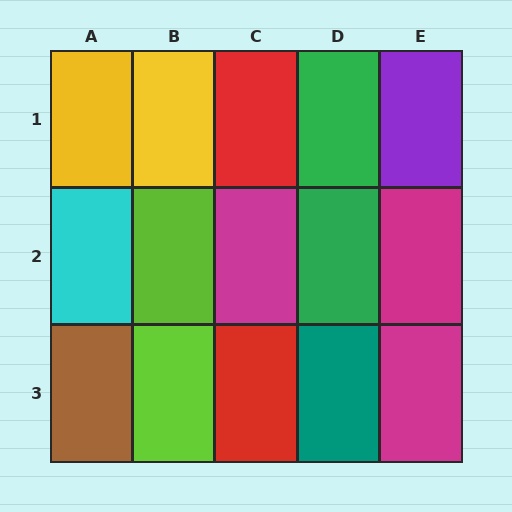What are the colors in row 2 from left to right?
Cyan, lime, magenta, green, magenta.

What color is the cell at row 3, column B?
Lime.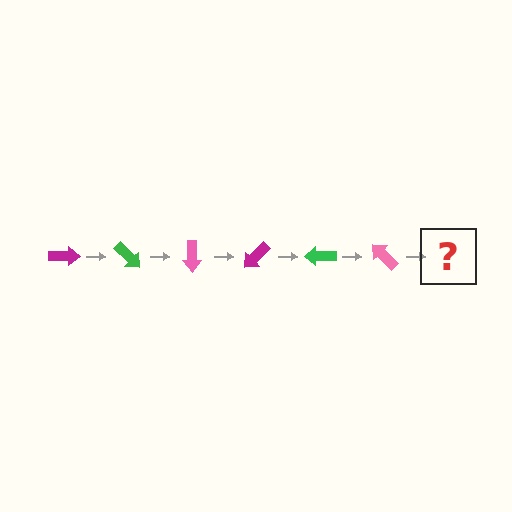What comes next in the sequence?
The next element should be a magenta arrow, rotated 270 degrees from the start.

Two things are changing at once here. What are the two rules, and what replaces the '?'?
The two rules are that it rotates 45 degrees each step and the color cycles through magenta, green, and pink. The '?' should be a magenta arrow, rotated 270 degrees from the start.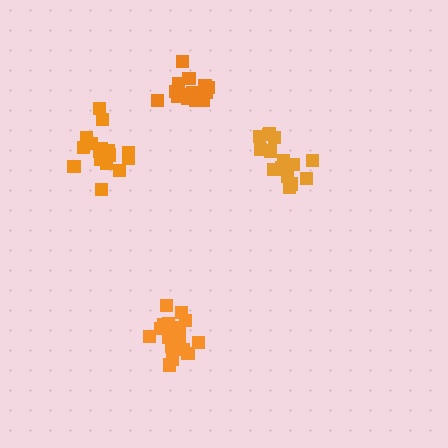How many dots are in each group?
Group 1: 15 dots, Group 2: 16 dots, Group 3: 15 dots, Group 4: 21 dots (67 total).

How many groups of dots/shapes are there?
There are 4 groups.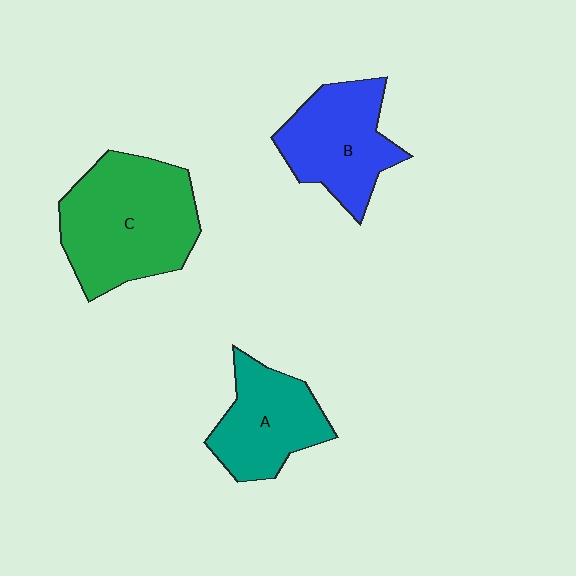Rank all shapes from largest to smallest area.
From largest to smallest: C (green), B (blue), A (teal).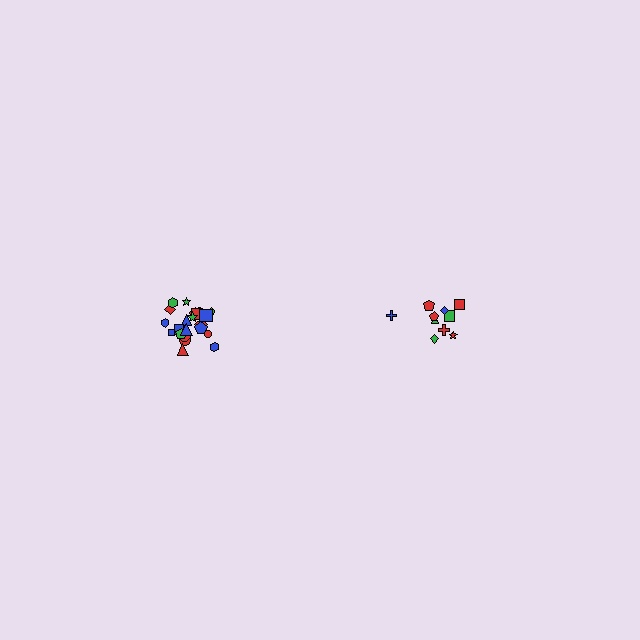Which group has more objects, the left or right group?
The left group.